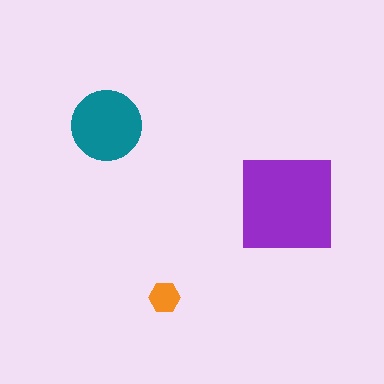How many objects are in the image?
There are 3 objects in the image.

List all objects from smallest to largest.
The orange hexagon, the teal circle, the purple square.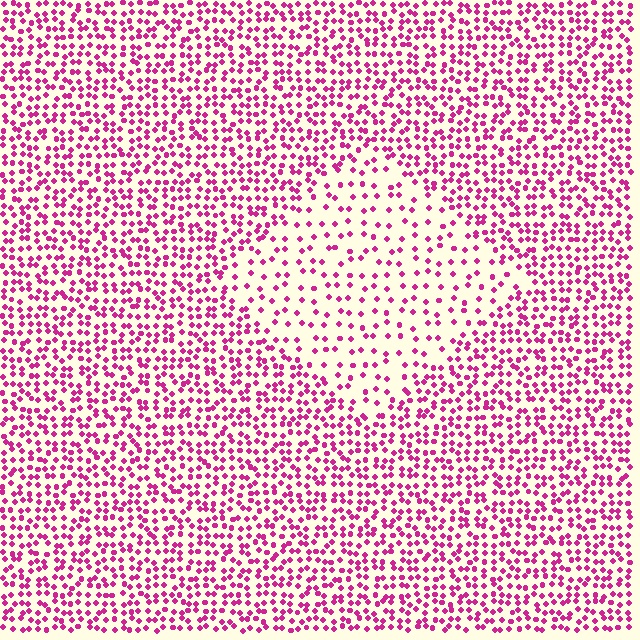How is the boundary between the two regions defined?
The boundary is defined by a change in element density (approximately 2.3x ratio). All elements are the same color, size, and shape.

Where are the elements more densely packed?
The elements are more densely packed outside the diamond boundary.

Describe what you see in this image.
The image contains small magenta elements arranged at two different densities. A diamond-shaped region is visible where the elements are less densely packed than the surrounding area.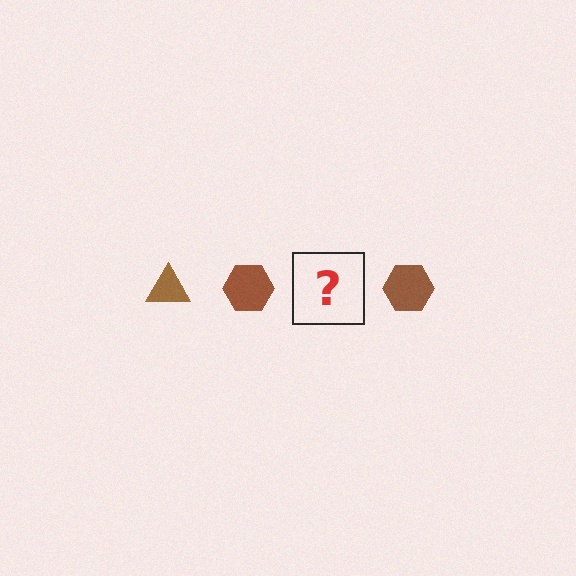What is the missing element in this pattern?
The missing element is a brown triangle.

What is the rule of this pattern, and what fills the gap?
The rule is that the pattern cycles through triangle, hexagon shapes in brown. The gap should be filled with a brown triangle.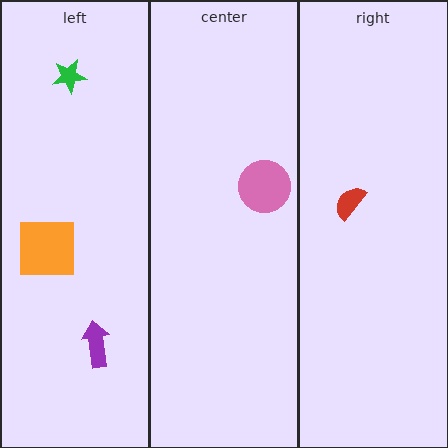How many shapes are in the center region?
1.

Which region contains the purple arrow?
The left region.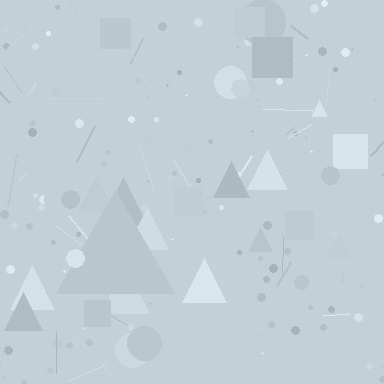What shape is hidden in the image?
A triangle is hidden in the image.